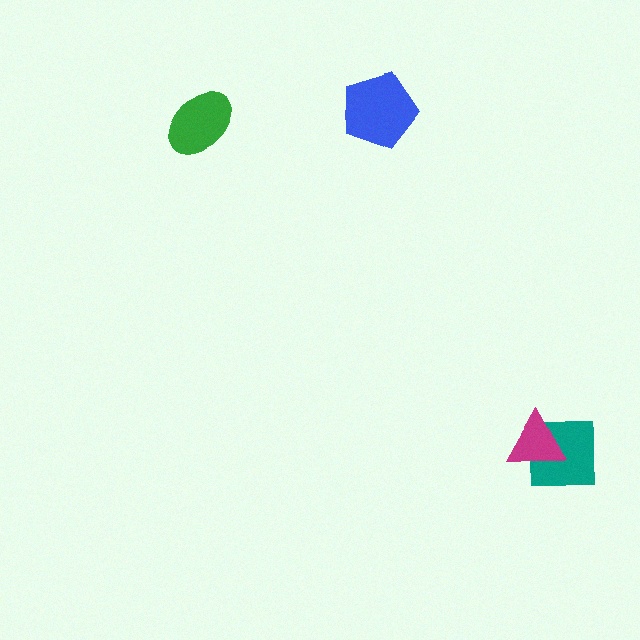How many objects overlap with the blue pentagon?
0 objects overlap with the blue pentagon.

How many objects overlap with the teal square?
1 object overlaps with the teal square.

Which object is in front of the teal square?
The magenta triangle is in front of the teal square.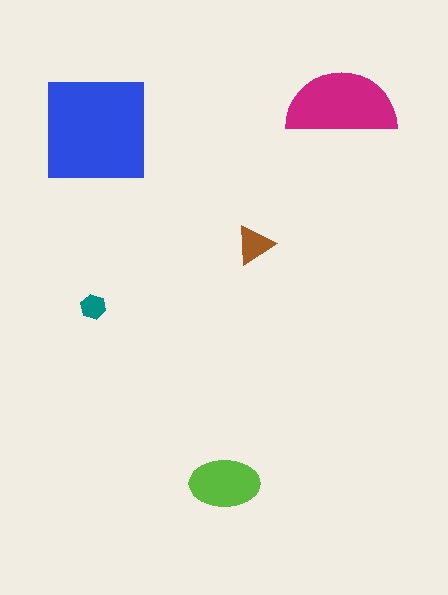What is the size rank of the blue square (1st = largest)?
1st.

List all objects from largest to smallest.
The blue square, the magenta semicircle, the lime ellipse, the brown triangle, the teal hexagon.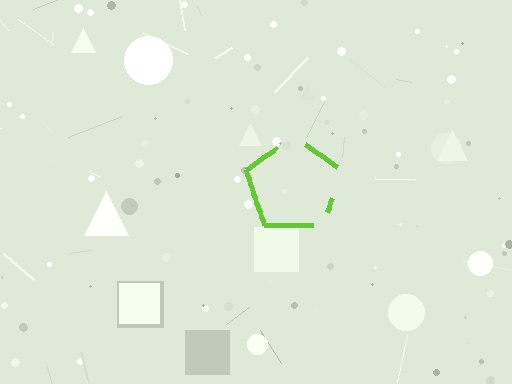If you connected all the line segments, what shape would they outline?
They would outline a pentagon.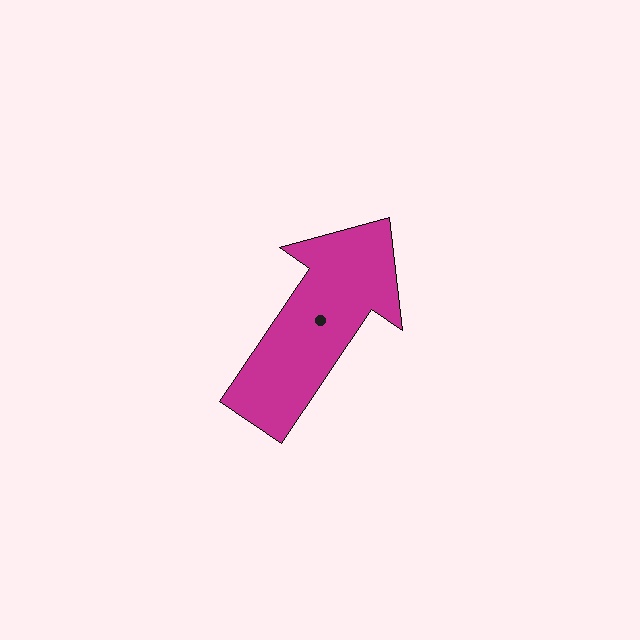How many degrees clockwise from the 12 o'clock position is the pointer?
Approximately 34 degrees.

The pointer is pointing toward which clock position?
Roughly 1 o'clock.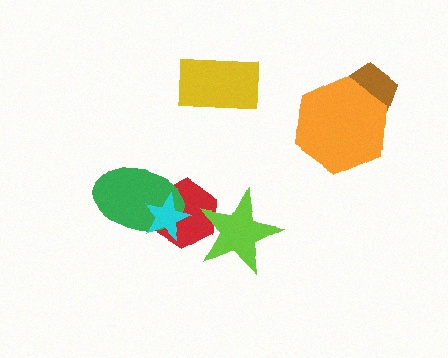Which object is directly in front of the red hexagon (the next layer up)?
The green ellipse is directly in front of the red hexagon.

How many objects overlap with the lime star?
1 object overlaps with the lime star.